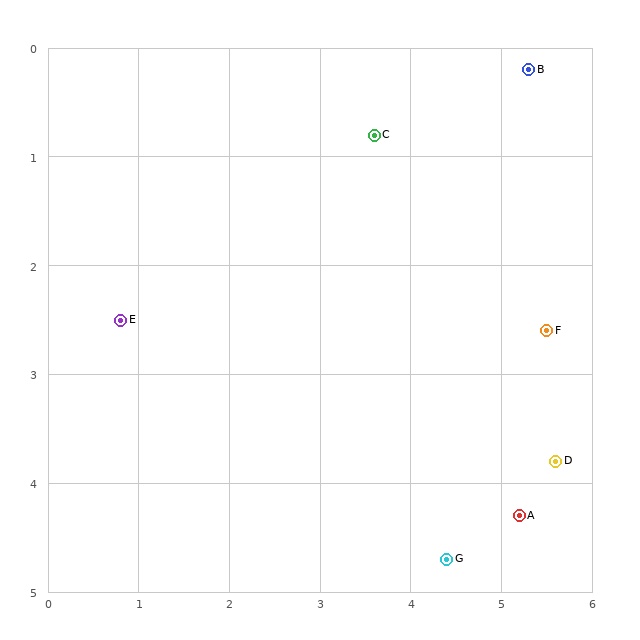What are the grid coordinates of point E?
Point E is at approximately (0.8, 2.5).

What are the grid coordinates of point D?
Point D is at approximately (5.6, 3.8).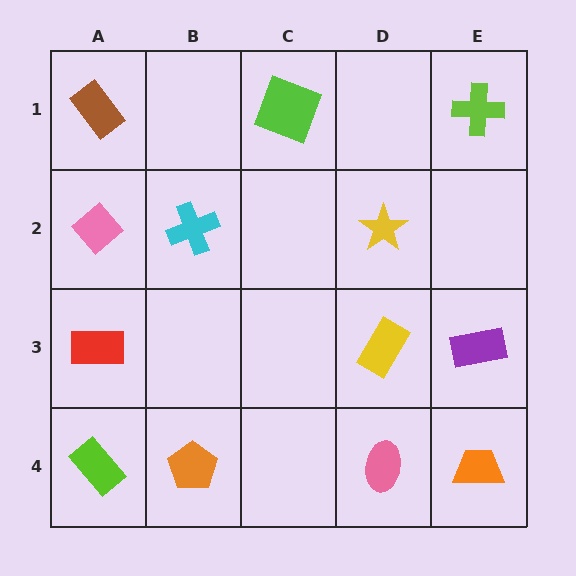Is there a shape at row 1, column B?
No, that cell is empty.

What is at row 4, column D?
A pink ellipse.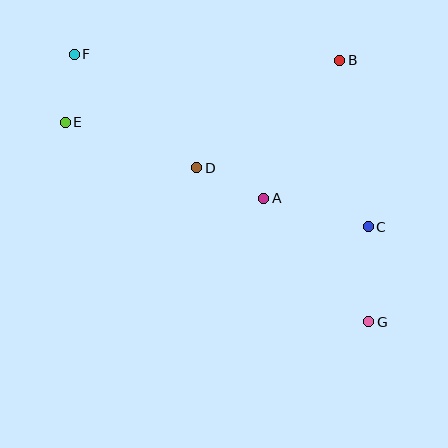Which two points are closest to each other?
Points E and F are closest to each other.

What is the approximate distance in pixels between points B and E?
The distance between B and E is approximately 282 pixels.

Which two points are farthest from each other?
Points F and G are farthest from each other.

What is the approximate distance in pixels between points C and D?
The distance between C and D is approximately 181 pixels.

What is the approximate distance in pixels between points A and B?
The distance between A and B is approximately 157 pixels.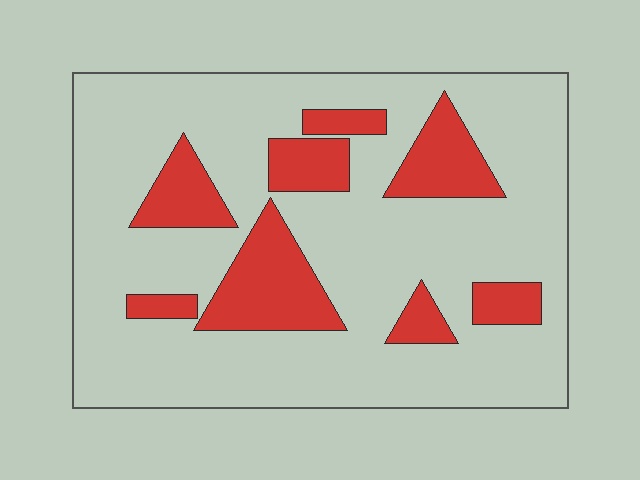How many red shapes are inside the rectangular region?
8.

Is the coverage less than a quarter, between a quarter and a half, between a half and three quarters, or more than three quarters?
Less than a quarter.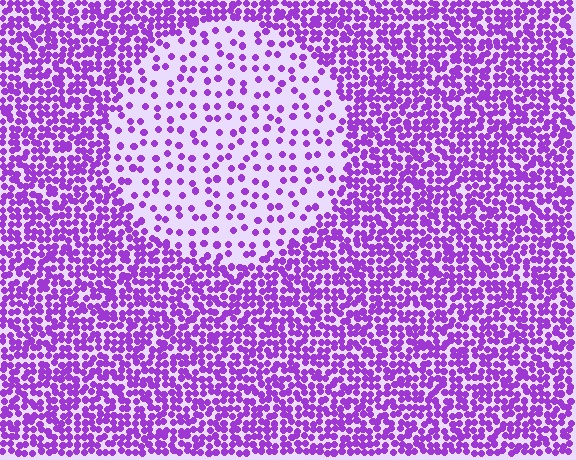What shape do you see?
I see a circle.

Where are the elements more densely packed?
The elements are more densely packed outside the circle boundary.